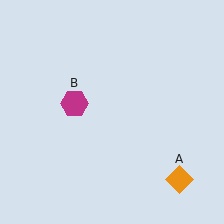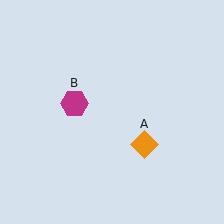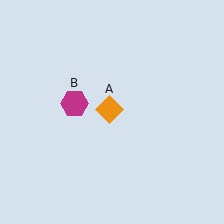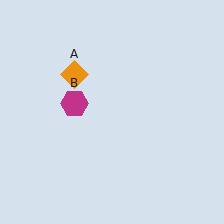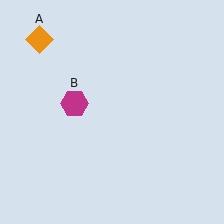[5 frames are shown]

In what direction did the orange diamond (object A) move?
The orange diamond (object A) moved up and to the left.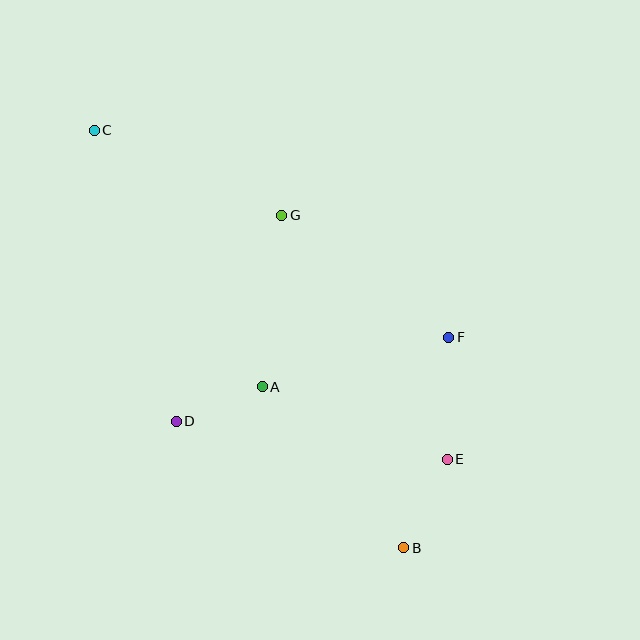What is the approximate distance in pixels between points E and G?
The distance between E and G is approximately 295 pixels.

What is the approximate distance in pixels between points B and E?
The distance between B and E is approximately 98 pixels.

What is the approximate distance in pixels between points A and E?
The distance between A and E is approximately 199 pixels.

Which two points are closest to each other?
Points A and D are closest to each other.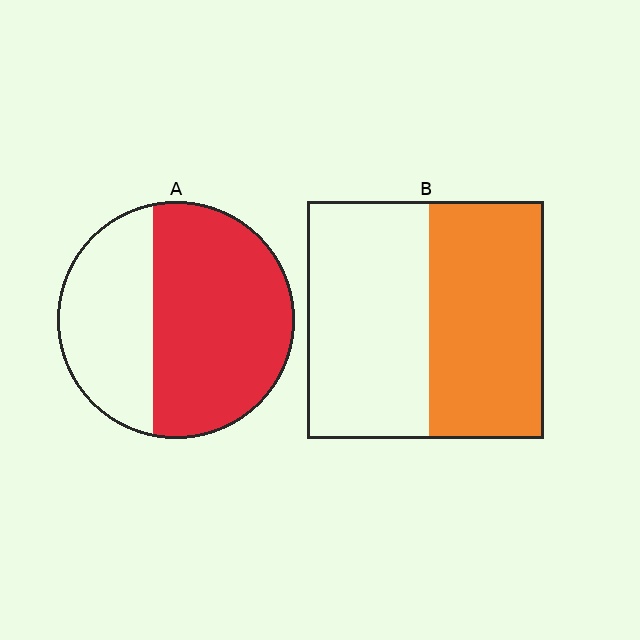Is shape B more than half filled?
Roughly half.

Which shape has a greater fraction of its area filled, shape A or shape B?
Shape A.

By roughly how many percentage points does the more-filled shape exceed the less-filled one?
By roughly 15 percentage points (A over B).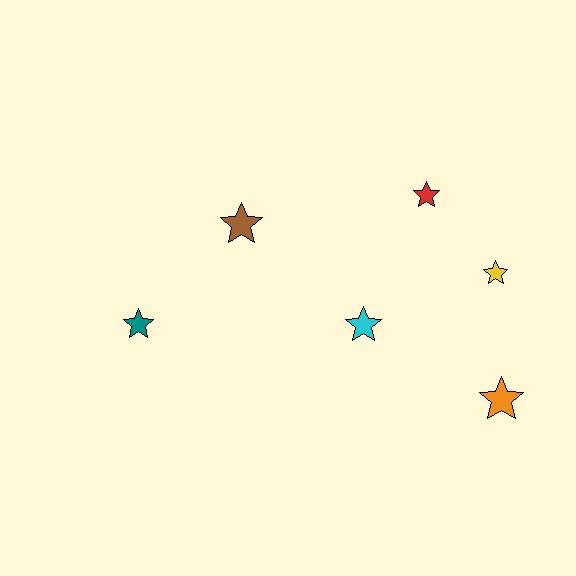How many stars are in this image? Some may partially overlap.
There are 6 stars.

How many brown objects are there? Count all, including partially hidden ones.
There is 1 brown object.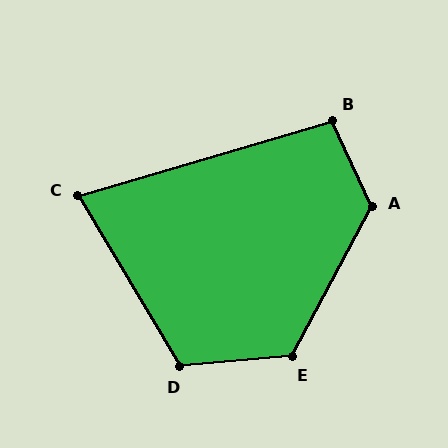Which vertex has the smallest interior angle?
C, at approximately 76 degrees.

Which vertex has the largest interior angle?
A, at approximately 127 degrees.